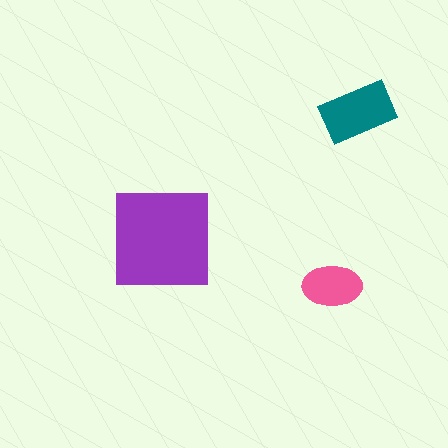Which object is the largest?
The purple square.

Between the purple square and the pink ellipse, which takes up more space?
The purple square.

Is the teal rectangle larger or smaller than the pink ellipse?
Larger.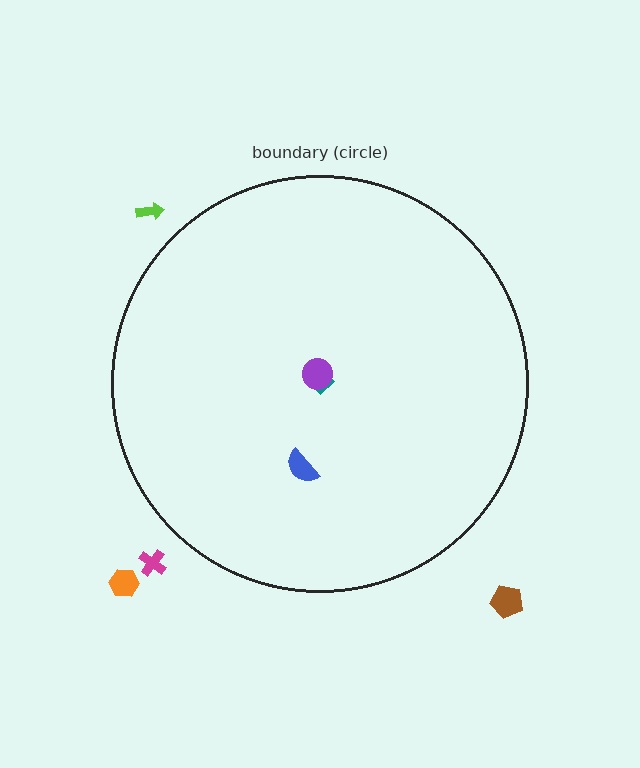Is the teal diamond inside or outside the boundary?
Inside.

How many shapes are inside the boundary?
3 inside, 4 outside.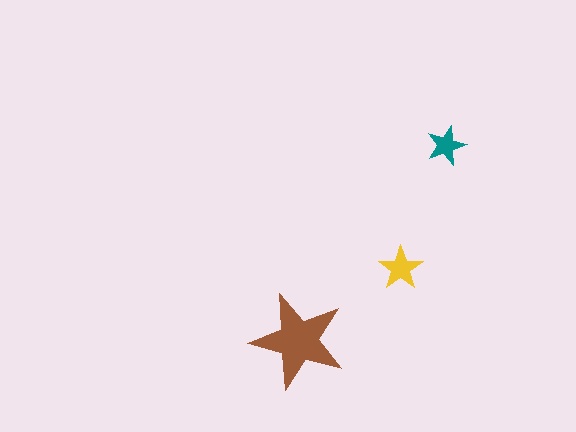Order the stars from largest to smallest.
the brown one, the yellow one, the teal one.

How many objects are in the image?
There are 3 objects in the image.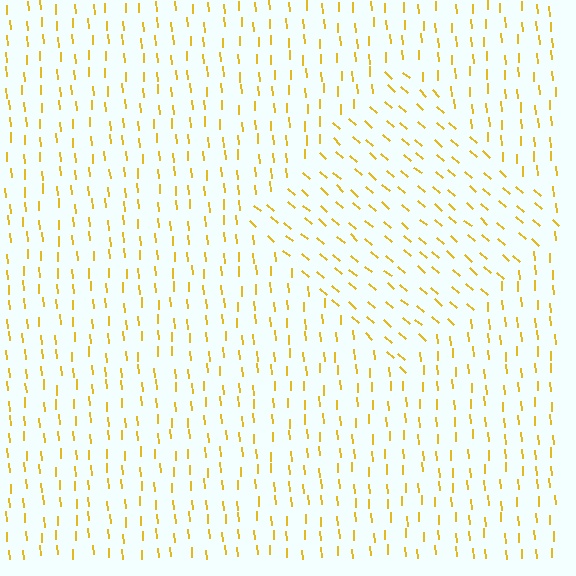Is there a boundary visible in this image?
Yes, there is a texture boundary formed by a change in line orientation.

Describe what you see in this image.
The image is filled with small yellow line segments. A diamond region in the image has lines oriented differently from the surrounding lines, creating a visible texture boundary.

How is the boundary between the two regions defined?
The boundary is defined purely by a change in line orientation (approximately 45 degrees difference). All lines are the same color and thickness.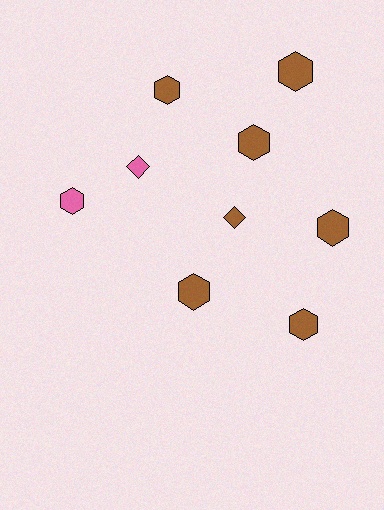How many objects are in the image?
There are 9 objects.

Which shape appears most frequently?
Hexagon, with 7 objects.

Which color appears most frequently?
Brown, with 7 objects.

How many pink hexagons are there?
There is 1 pink hexagon.